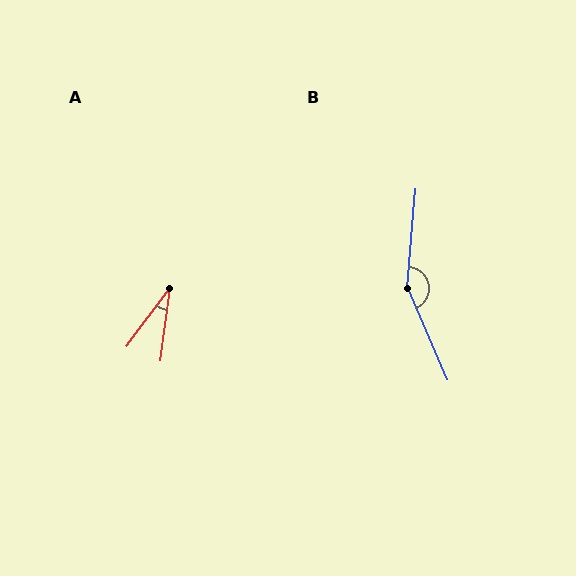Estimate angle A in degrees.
Approximately 29 degrees.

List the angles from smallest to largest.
A (29°), B (152°).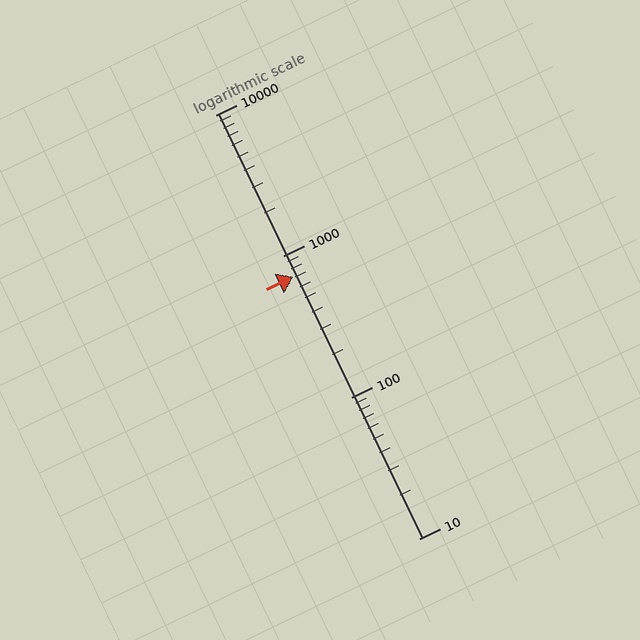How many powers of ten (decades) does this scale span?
The scale spans 3 decades, from 10 to 10000.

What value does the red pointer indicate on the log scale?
The pointer indicates approximately 720.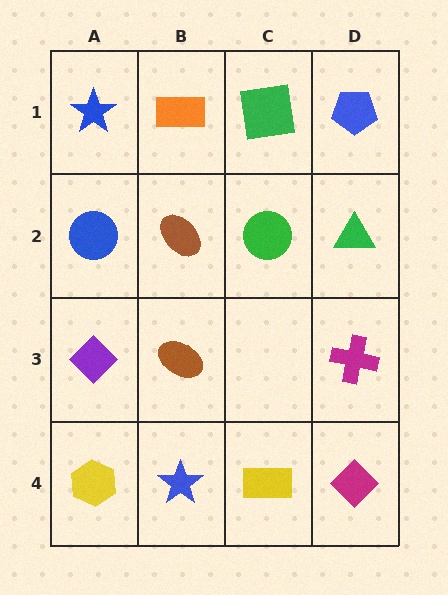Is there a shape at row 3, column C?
No, that cell is empty.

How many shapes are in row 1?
4 shapes.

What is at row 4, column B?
A blue star.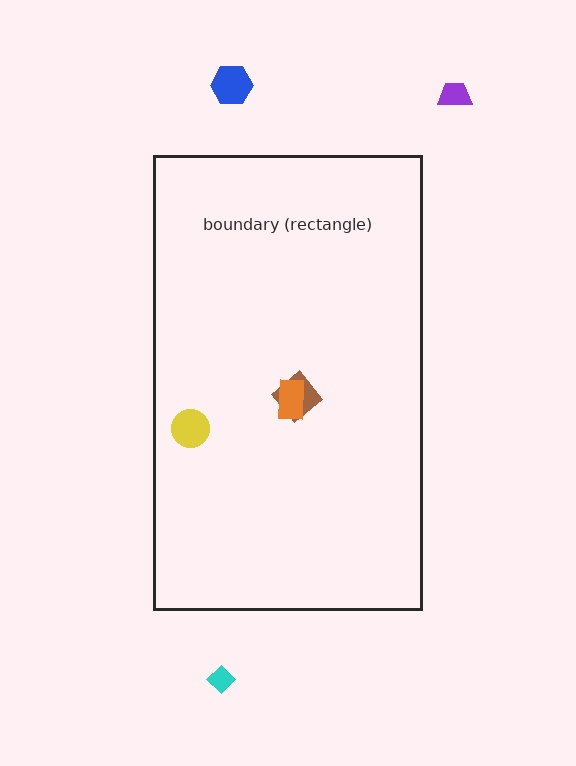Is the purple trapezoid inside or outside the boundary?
Outside.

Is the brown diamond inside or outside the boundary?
Inside.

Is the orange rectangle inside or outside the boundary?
Inside.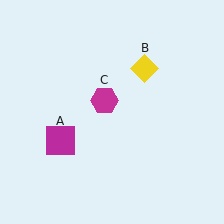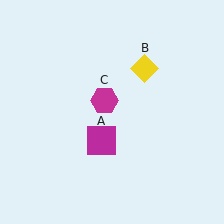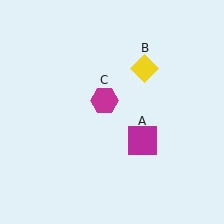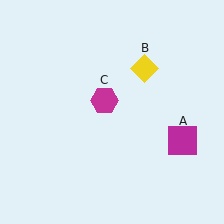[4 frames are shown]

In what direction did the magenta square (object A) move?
The magenta square (object A) moved right.